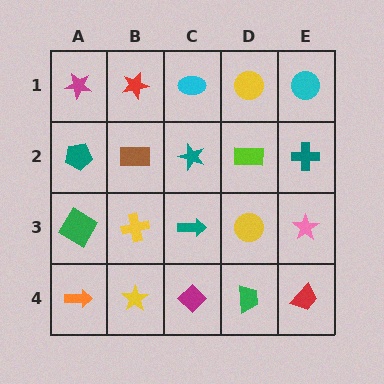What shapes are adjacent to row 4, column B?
A yellow cross (row 3, column B), an orange arrow (row 4, column A), a magenta diamond (row 4, column C).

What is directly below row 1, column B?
A brown rectangle.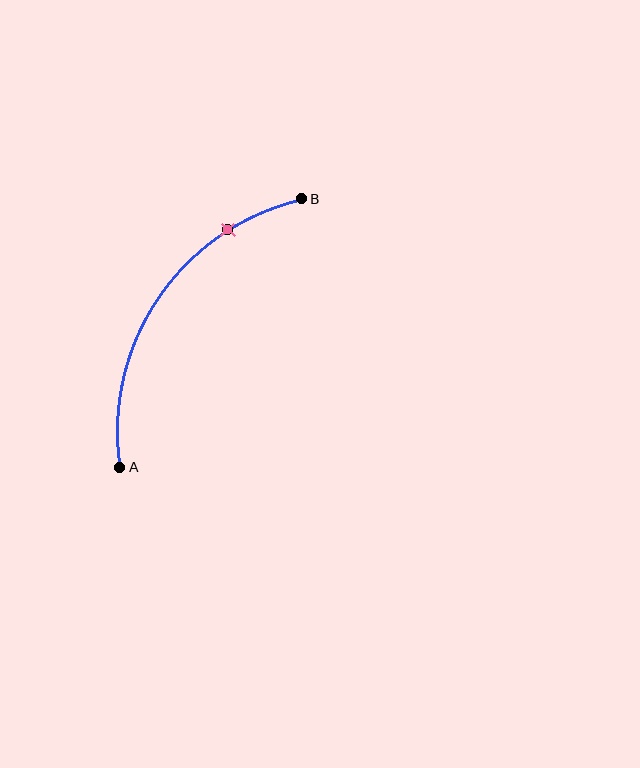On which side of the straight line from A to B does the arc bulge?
The arc bulges above and to the left of the straight line connecting A and B.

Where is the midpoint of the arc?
The arc midpoint is the point on the curve farthest from the straight line joining A and B. It sits above and to the left of that line.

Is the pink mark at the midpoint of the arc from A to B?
No. The pink mark lies on the arc but is closer to endpoint B. The arc midpoint would be at the point on the curve equidistant along the arc from both A and B.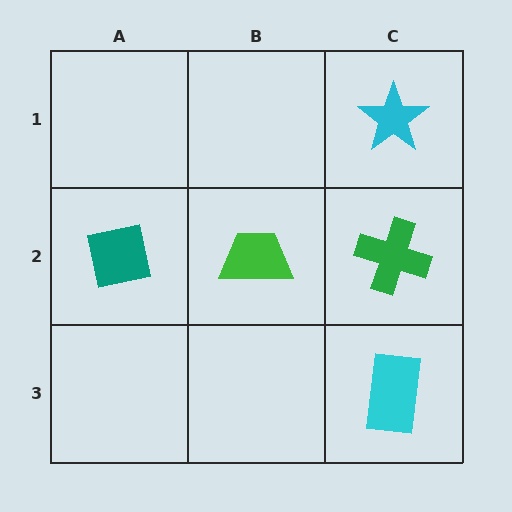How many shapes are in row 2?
3 shapes.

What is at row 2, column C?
A green cross.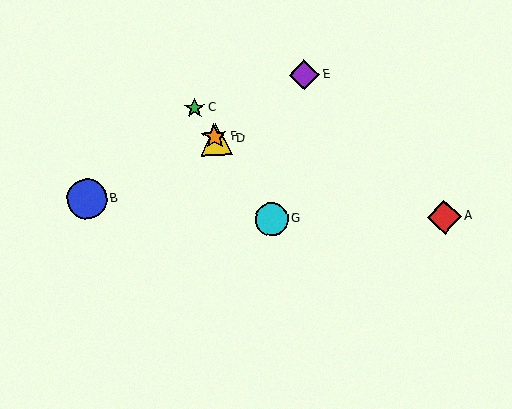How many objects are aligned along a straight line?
4 objects (C, D, F, G) are aligned along a straight line.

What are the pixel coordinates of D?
Object D is at (216, 139).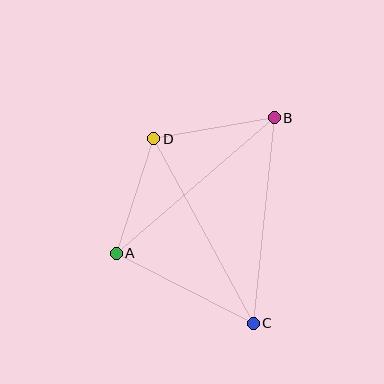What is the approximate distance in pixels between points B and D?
The distance between B and D is approximately 122 pixels.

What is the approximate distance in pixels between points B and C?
The distance between B and C is approximately 207 pixels.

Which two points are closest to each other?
Points A and D are closest to each other.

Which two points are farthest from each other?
Points C and D are farthest from each other.